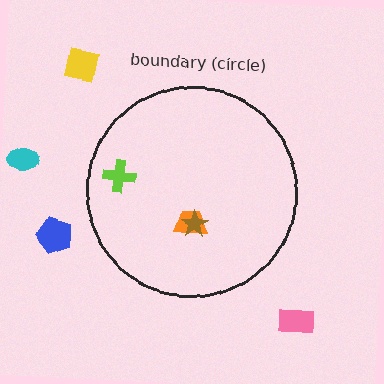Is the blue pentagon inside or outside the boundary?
Outside.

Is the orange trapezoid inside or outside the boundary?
Inside.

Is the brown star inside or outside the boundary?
Inside.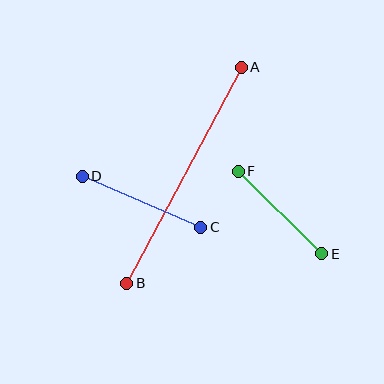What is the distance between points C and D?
The distance is approximately 129 pixels.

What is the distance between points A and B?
The distance is approximately 244 pixels.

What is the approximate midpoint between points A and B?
The midpoint is at approximately (184, 175) pixels.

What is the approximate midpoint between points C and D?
The midpoint is at approximately (141, 202) pixels.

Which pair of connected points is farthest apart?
Points A and B are farthest apart.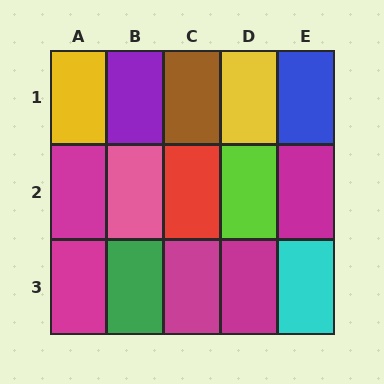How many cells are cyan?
1 cell is cyan.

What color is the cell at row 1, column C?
Brown.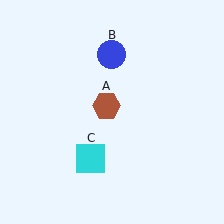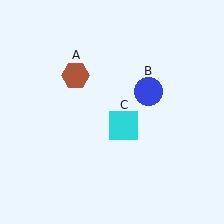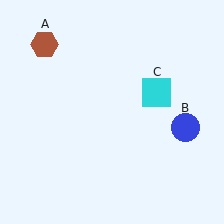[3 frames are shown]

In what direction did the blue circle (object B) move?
The blue circle (object B) moved down and to the right.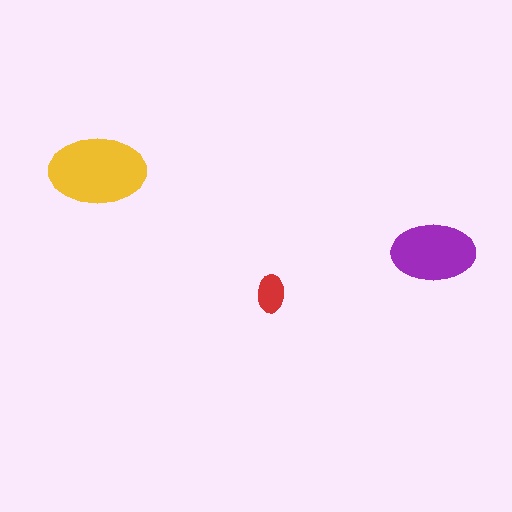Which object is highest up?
The yellow ellipse is topmost.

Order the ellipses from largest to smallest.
the yellow one, the purple one, the red one.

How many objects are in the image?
There are 3 objects in the image.